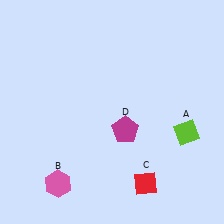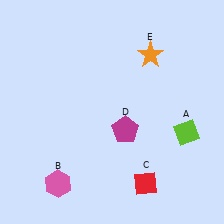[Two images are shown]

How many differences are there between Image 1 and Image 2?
There is 1 difference between the two images.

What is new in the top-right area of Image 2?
An orange star (E) was added in the top-right area of Image 2.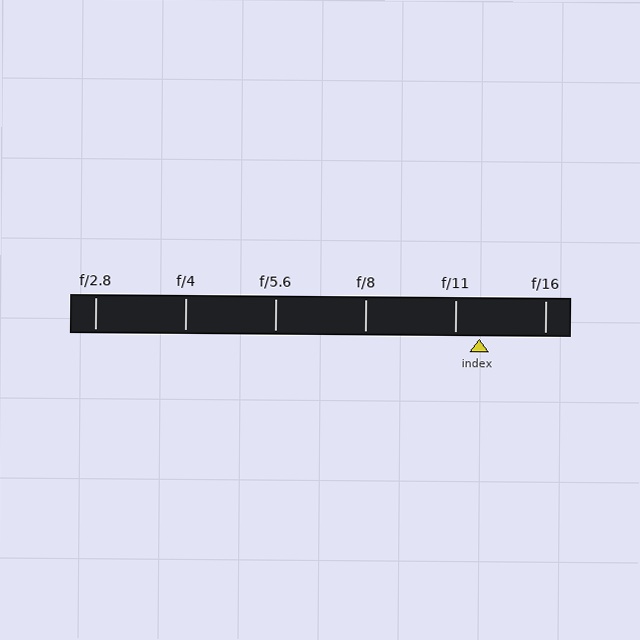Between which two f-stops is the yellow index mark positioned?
The index mark is between f/11 and f/16.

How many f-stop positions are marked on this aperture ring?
There are 6 f-stop positions marked.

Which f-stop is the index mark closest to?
The index mark is closest to f/11.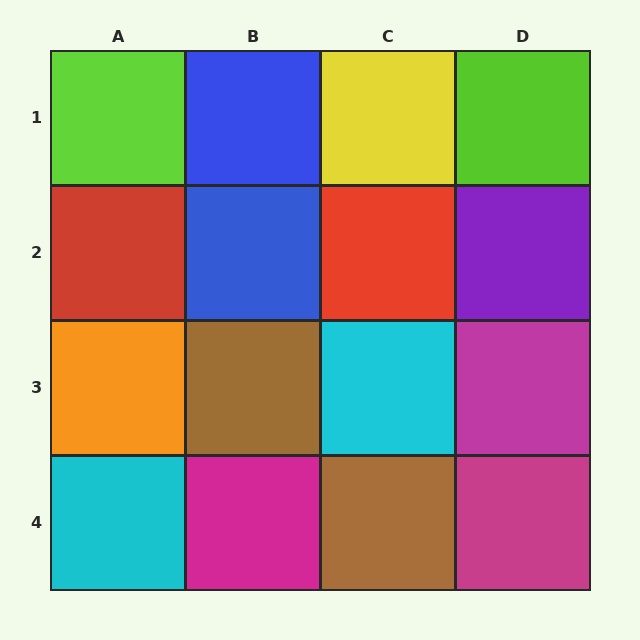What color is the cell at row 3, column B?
Brown.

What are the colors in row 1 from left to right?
Lime, blue, yellow, lime.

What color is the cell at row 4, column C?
Brown.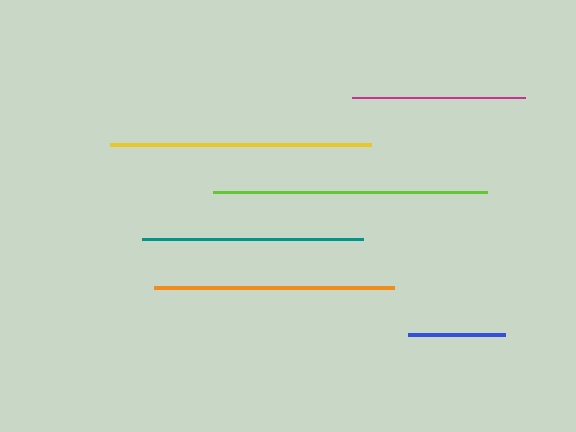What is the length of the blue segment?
The blue segment is approximately 98 pixels long.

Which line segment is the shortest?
The blue line is the shortest at approximately 98 pixels.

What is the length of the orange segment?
The orange segment is approximately 240 pixels long.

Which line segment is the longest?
The lime line is the longest at approximately 273 pixels.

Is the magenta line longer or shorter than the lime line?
The lime line is longer than the magenta line.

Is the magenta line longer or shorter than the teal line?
The teal line is longer than the magenta line.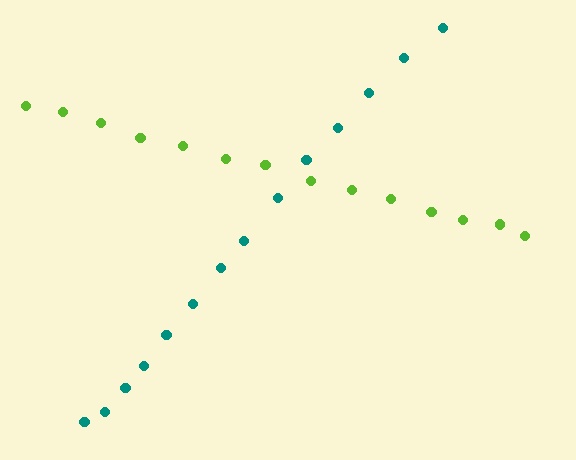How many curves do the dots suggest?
There are 2 distinct paths.